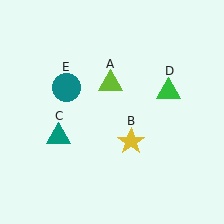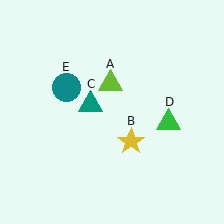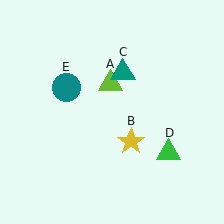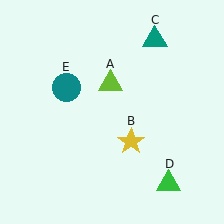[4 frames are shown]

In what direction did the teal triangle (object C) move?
The teal triangle (object C) moved up and to the right.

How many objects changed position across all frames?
2 objects changed position: teal triangle (object C), green triangle (object D).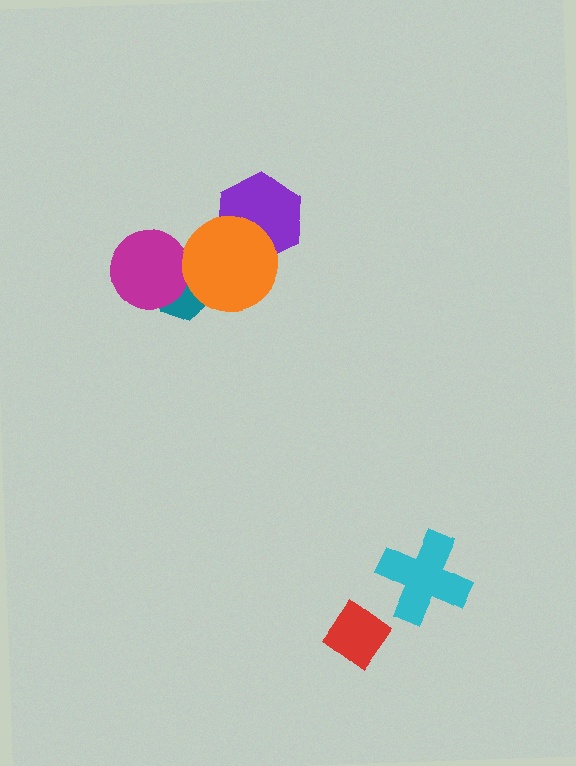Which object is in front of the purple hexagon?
The orange circle is in front of the purple hexagon.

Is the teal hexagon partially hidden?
Yes, it is partially covered by another shape.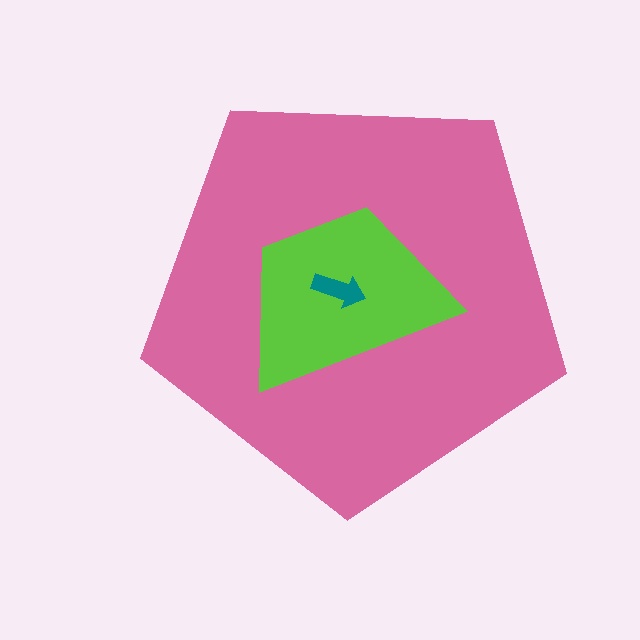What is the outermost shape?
The pink pentagon.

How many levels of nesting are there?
3.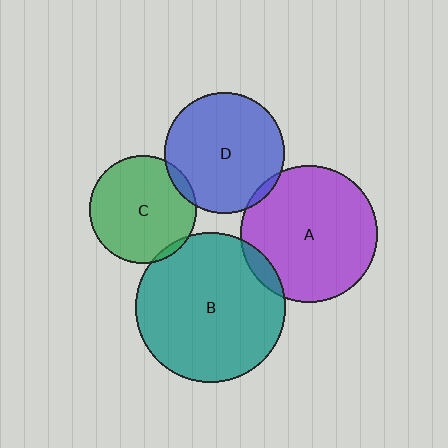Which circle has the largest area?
Circle B (teal).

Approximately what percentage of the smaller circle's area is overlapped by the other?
Approximately 5%.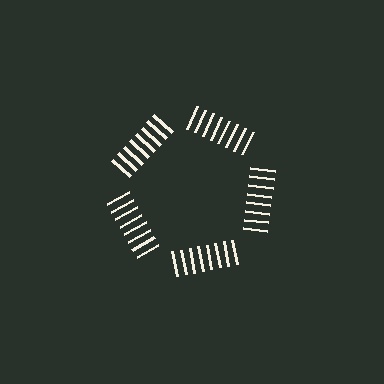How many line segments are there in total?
40 — 8 along each of the 5 edges.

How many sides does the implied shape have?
5 sides — the line-ends trace a pentagon.